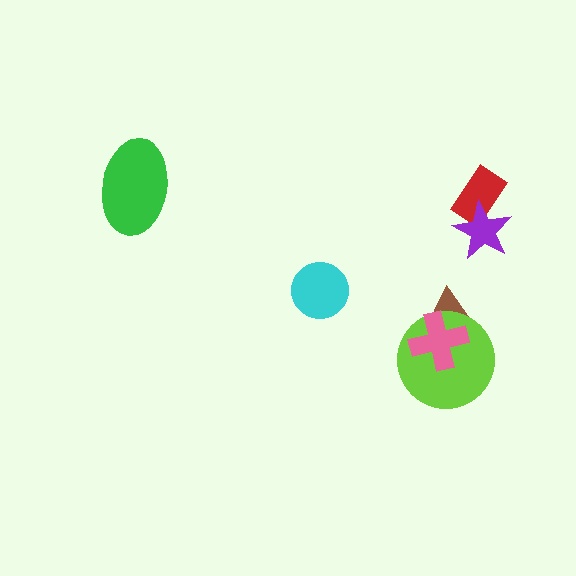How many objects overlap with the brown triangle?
2 objects overlap with the brown triangle.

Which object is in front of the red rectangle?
The purple star is in front of the red rectangle.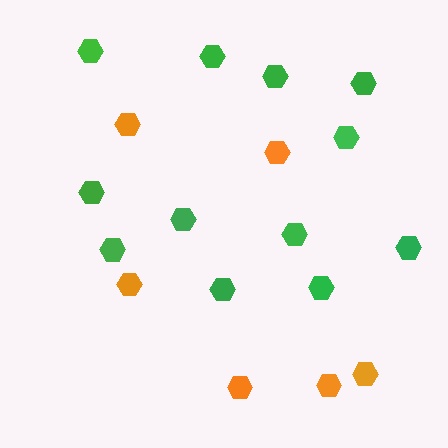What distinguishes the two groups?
There are 2 groups: one group of orange hexagons (6) and one group of green hexagons (12).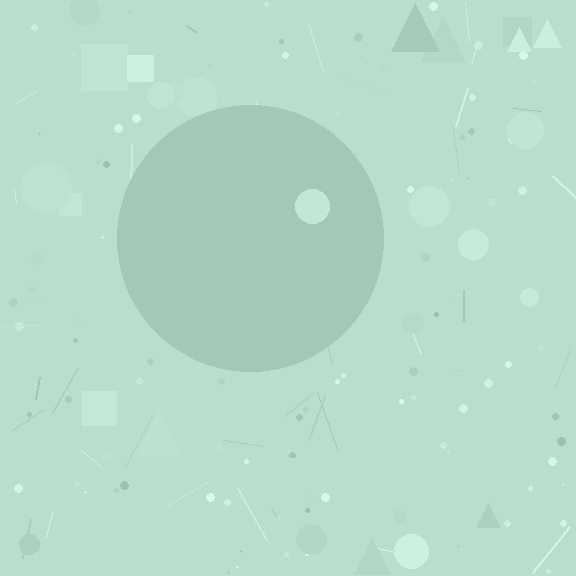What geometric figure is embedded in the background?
A circle is embedded in the background.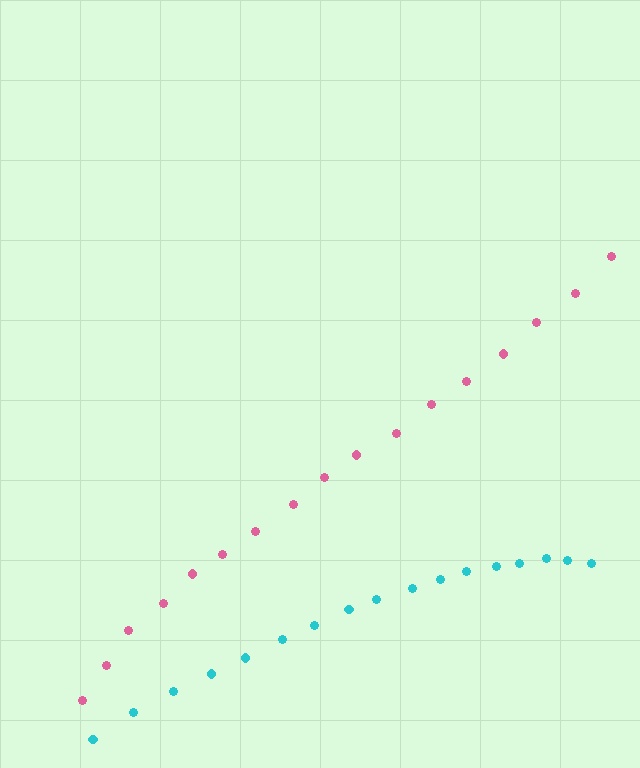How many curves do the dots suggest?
There are 2 distinct paths.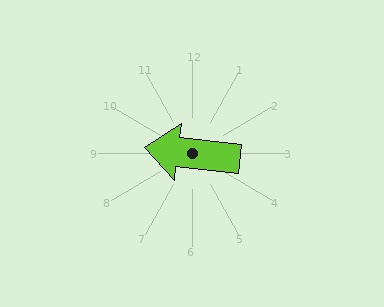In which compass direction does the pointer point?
West.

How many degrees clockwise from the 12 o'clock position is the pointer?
Approximately 277 degrees.